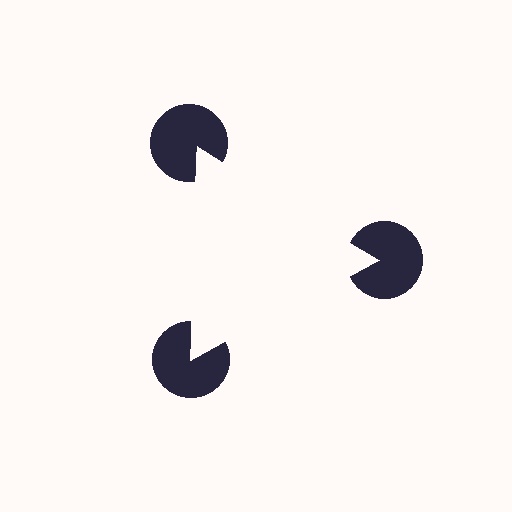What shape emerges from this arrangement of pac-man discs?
An illusory triangle — its edges are inferred from the aligned wedge cuts in the pac-man discs, not physically drawn.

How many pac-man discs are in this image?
There are 3 — one at each vertex of the illusory triangle.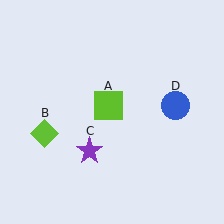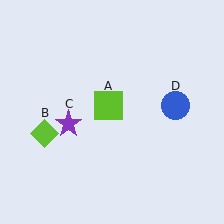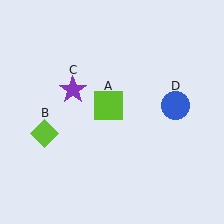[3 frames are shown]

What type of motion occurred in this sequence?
The purple star (object C) rotated clockwise around the center of the scene.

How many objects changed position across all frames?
1 object changed position: purple star (object C).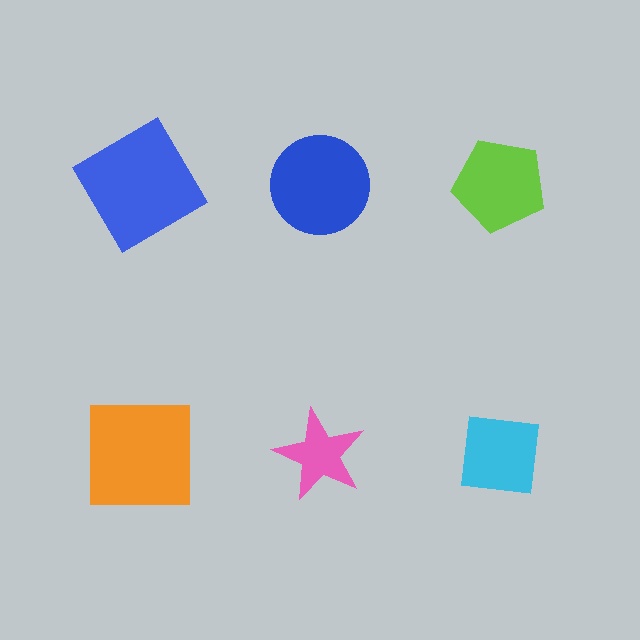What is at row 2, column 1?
An orange square.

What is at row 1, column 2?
A blue circle.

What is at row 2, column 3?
A cyan square.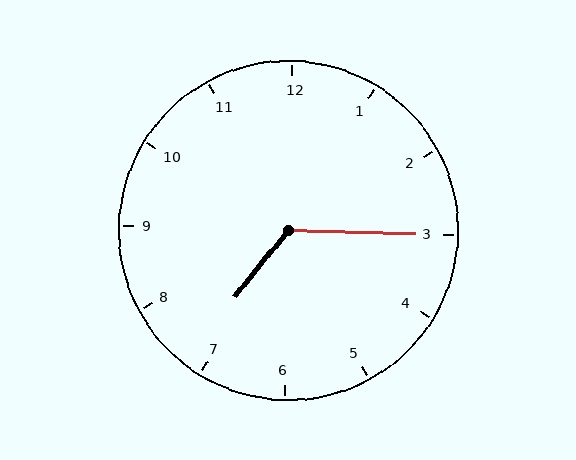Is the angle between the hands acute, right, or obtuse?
It is obtuse.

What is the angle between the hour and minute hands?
Approximately 128 degrees.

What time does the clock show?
7:15.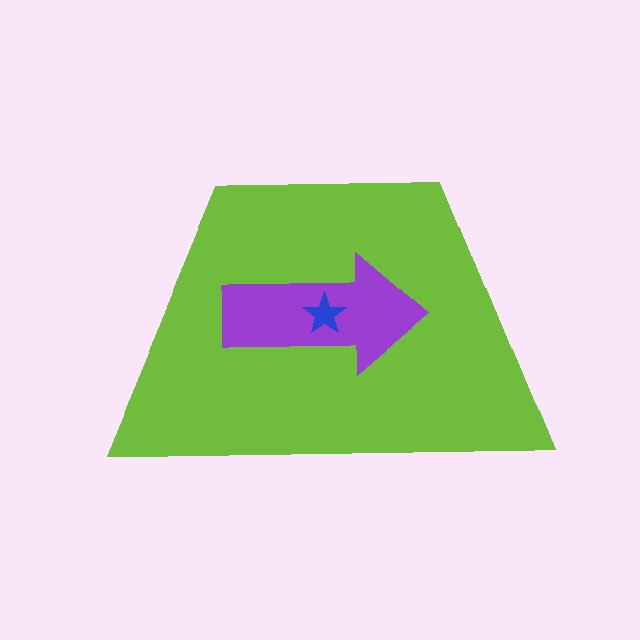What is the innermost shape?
The blue star.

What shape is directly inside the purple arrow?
The blue star.